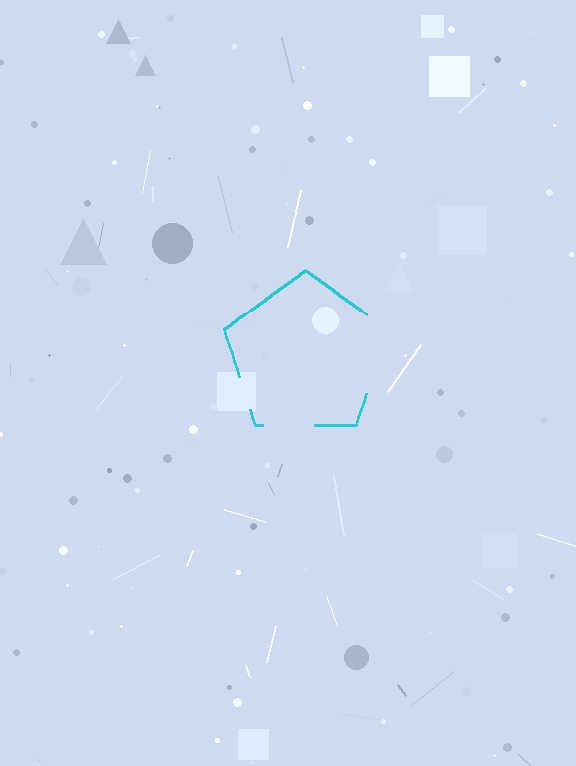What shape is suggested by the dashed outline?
The dashed outline suggests a pentagon.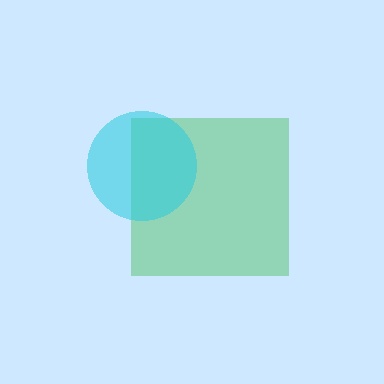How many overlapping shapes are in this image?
There are 2 overlapping shapes in the image.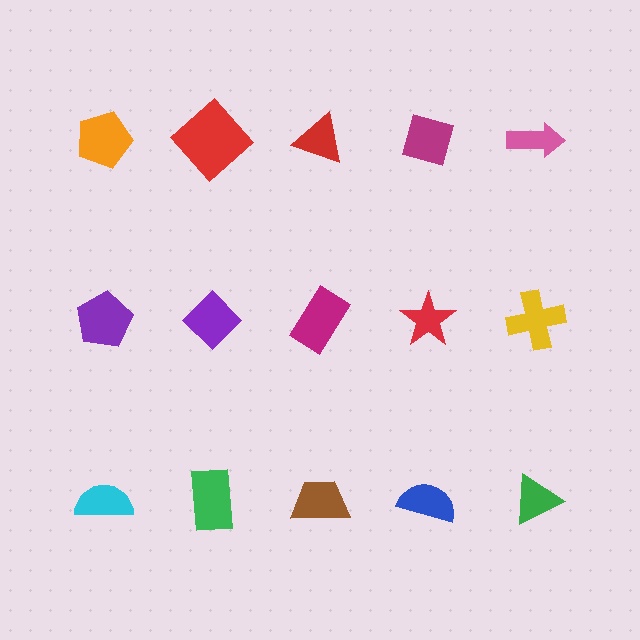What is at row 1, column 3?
A red triangle.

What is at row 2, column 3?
A magenta rectangle.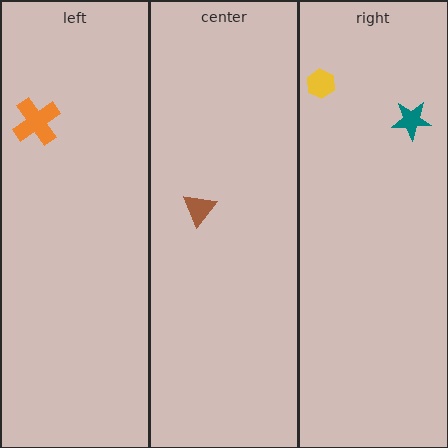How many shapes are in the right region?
2.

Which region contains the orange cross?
The left region.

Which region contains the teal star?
The right region.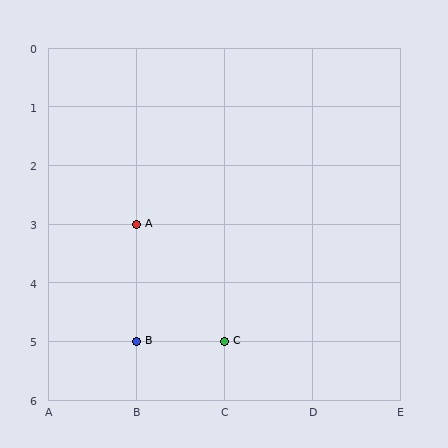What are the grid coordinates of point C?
Point C is at grid coordinates (C, 5).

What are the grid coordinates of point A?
Point A is at grid coordinates (B, 3).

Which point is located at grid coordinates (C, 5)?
Point C is at (C, 5).